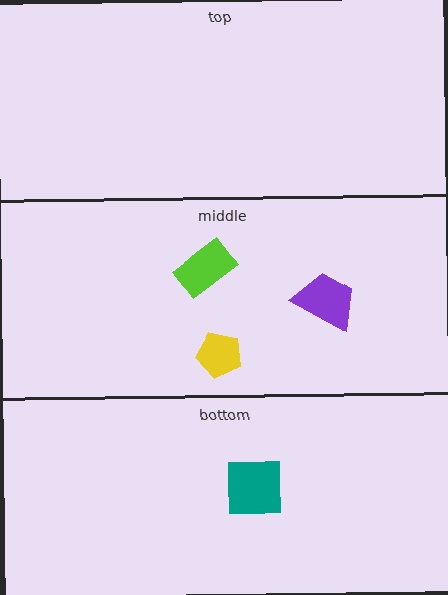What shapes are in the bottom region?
The teal square.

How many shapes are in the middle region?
3.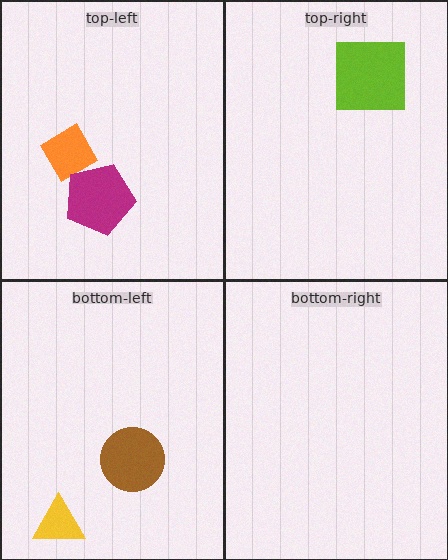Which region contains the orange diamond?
The top-left region.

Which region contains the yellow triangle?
The bottom-left region.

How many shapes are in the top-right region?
1.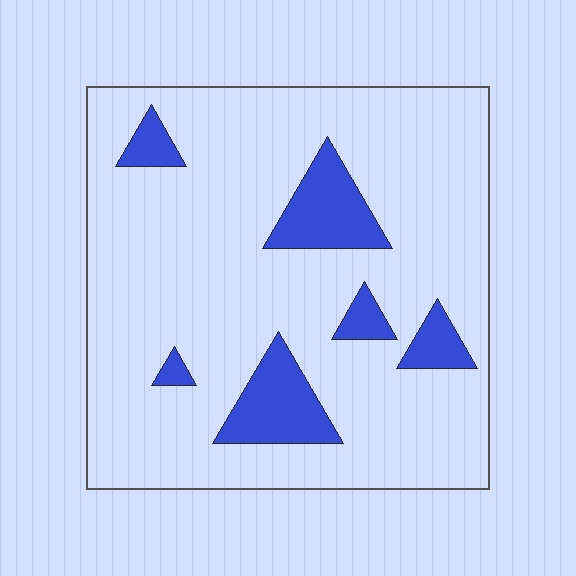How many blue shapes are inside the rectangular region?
6.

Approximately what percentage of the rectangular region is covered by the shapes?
Approximately 15%.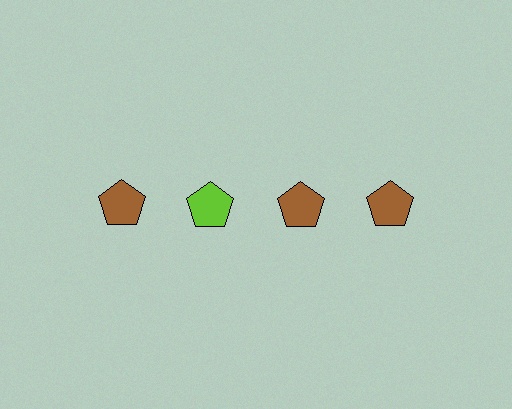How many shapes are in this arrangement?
There are 4 shapes arranged in a grid pattern.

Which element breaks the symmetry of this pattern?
The lime pentagon in the top row, second from left column breaks the symmetry. All other shapes are brown pentagons.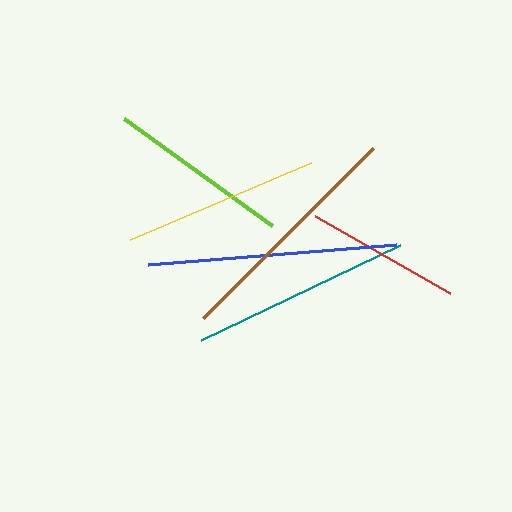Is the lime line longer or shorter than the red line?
The lime line is longer than the red line.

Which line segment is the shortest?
The red line is the shortest at approximately 155 pixels.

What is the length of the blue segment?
The blue segment is approximately 249 pixels long.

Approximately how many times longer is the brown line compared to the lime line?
The brown line is approximately 1.3 times the length of the lime line.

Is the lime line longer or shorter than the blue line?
The blue line is longer than the lime line.